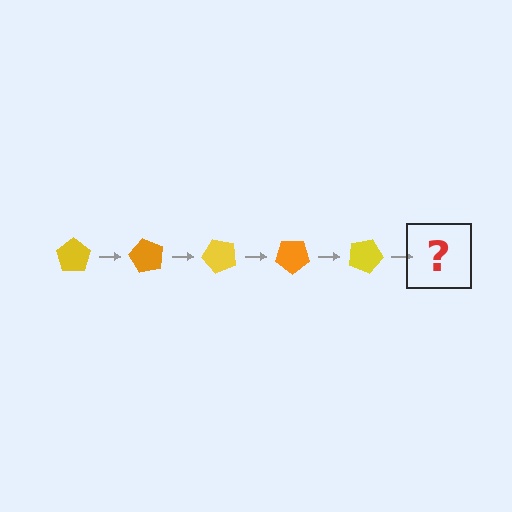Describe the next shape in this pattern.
It should be an orange pentagon, rotated 300 degrees from the start.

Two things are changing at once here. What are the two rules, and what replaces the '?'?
The two rules are that it rotates 60 degrees each step and the color cycles through yellow and orange. The '?' should be an orange pentagon, rotated 300 degrees from the start.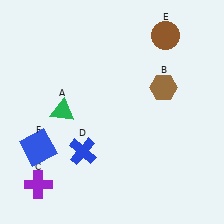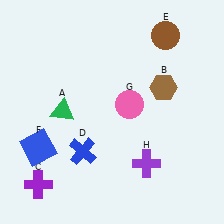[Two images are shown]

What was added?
A pink circle (G), a purple cross (H) were added in Image 2.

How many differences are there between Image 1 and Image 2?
There are 2 differences between the two images.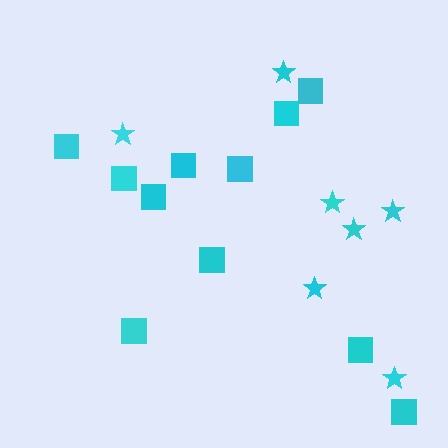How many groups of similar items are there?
There are 2 groups: one group of stars (7) and one group of squares (11).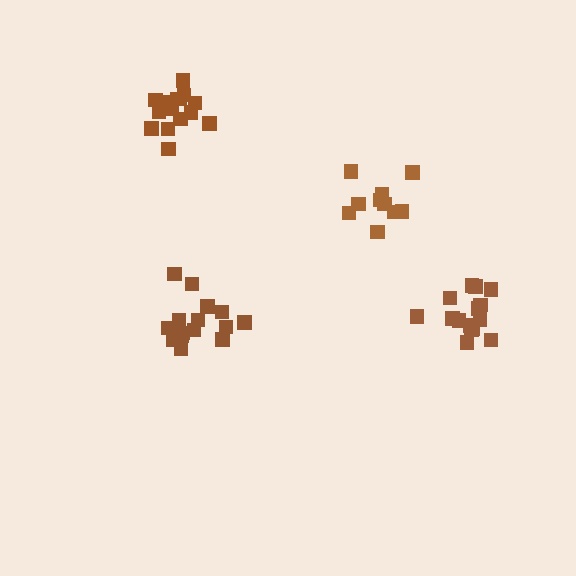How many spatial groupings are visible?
There are 4 spatial groupings.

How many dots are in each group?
Group 1: 15 dots, Group 2: 15 dots, Group 3: 15 dots, Group 4: 10 dots (55 total).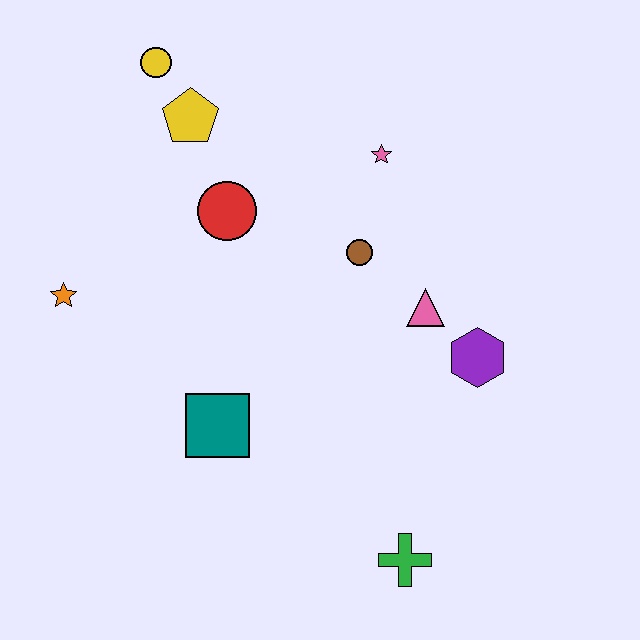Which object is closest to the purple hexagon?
The pink triangle is closest to the purple hexagon.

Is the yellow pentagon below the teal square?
No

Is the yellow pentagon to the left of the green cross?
Yes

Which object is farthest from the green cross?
The yellow circle is farthest from the green cross.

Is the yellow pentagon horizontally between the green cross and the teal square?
No